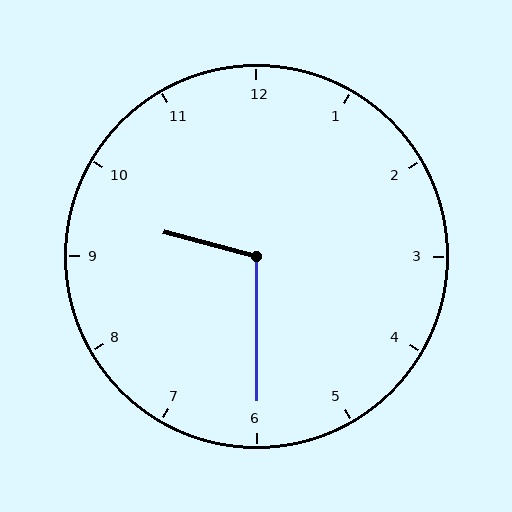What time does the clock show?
9:30.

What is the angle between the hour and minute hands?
Approximately 105 degrees.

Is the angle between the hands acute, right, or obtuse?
It is obtuse.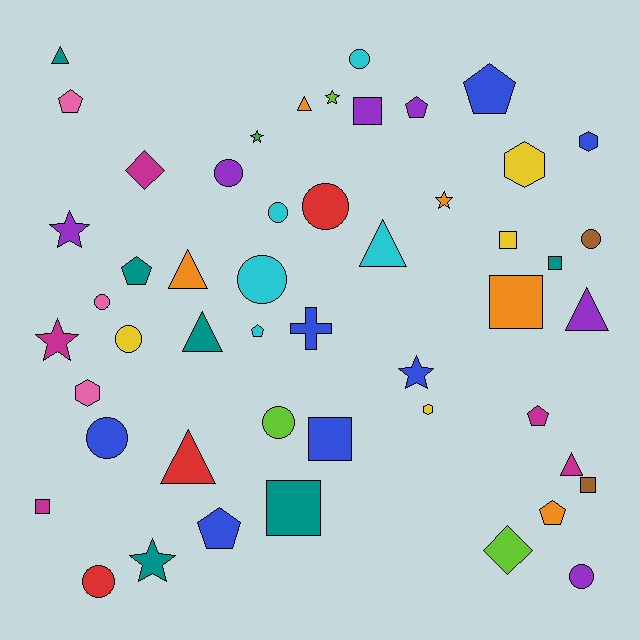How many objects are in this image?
There are 50 objects.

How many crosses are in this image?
There is 1 cross.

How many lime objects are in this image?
There are 3 lime objects.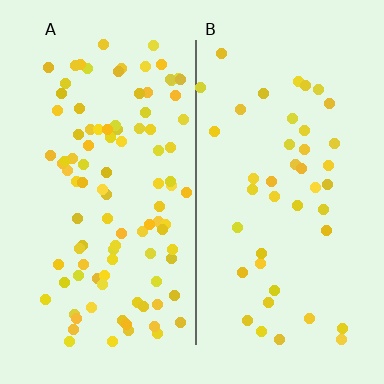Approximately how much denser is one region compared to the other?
Approximately 2.3× — region A over region B.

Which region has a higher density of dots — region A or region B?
A (the left).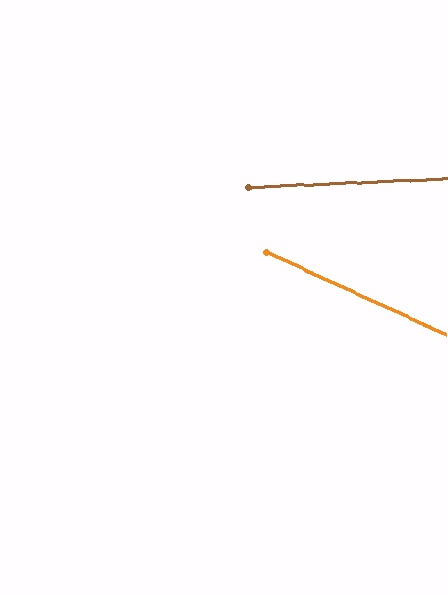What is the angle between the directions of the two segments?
Approximately 27 degrees.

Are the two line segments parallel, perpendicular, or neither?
Neither parallel nor perpendicular — they differ by about 27°.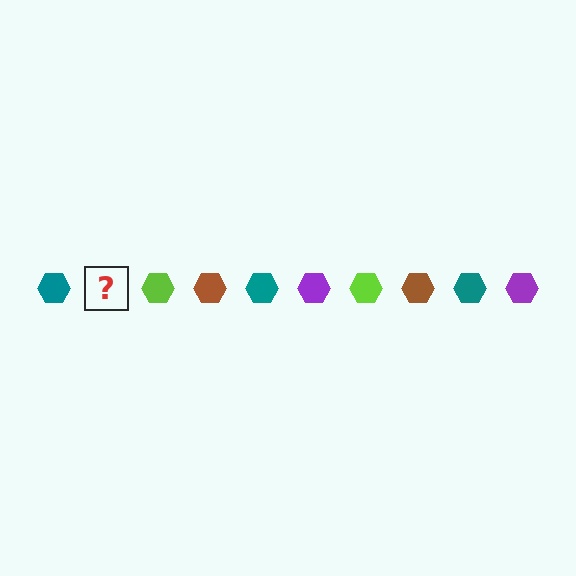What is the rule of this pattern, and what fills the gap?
The rule is that the pattern cycles through teal, purple, lime, brown hexagons. The gap should be filled with a purple hexagon.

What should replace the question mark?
The question mark should be replaced with a purple hexagon.